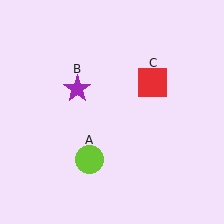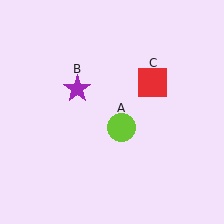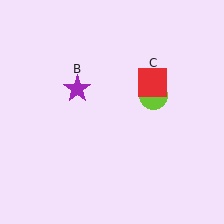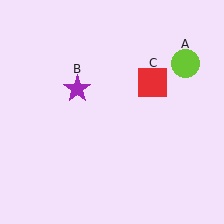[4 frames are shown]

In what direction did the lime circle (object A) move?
The lime circle (object A) moved up and to the right.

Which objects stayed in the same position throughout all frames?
Purple star (object B) and red square (object C) remained stationary.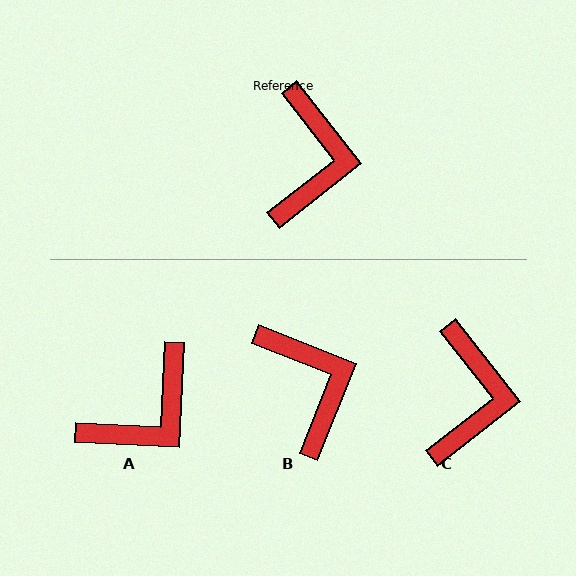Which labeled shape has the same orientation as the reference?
C.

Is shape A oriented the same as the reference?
No, it is off by about 41 degrees.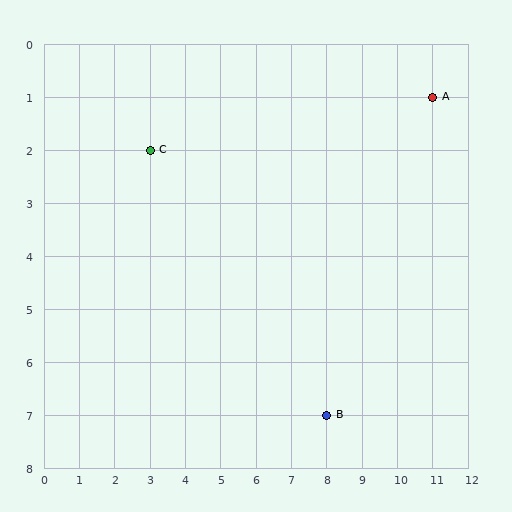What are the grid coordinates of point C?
Point C is at grid coordinates (3, 2).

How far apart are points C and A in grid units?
Points C and A are 8 columns and 1 row apart (about 8.1 grid units diagonally).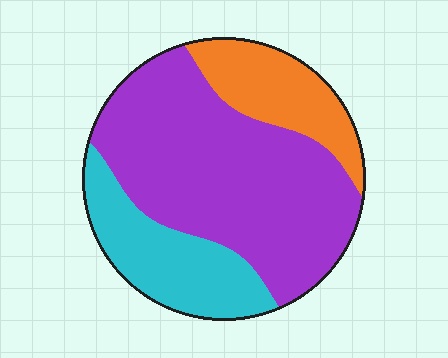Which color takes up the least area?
Orange, at roughly 20%.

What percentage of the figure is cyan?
Cyan covers around 25% of the figure.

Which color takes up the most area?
Purple, at roughly 60%.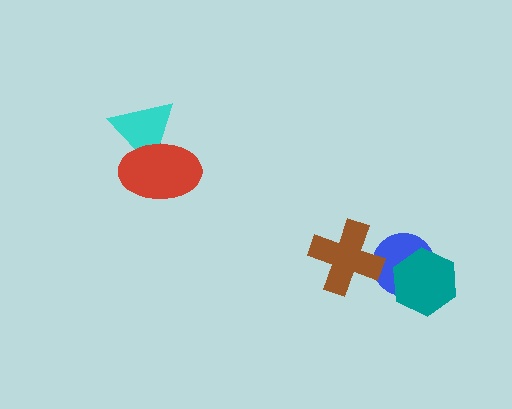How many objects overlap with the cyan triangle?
1 object overlaps with the cyan triangle.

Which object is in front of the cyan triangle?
The red ellipse is in front of the cyan triangle.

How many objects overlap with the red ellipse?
1 object overlaps with the red ellipse.